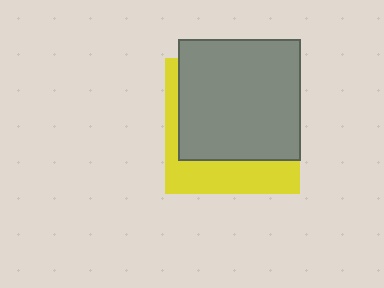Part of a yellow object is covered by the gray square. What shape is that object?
It is a square.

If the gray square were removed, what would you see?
You would see the complete yellow square.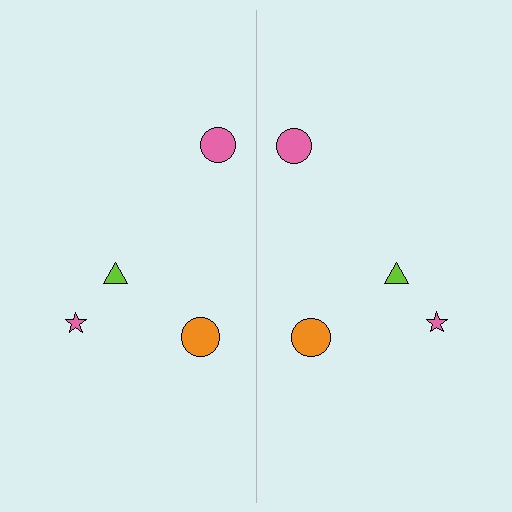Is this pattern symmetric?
Yes, this pattern has bilateral (reflection) symmetry.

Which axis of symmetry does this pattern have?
The pattern has a vertical axis of symmetry running through the center of the image.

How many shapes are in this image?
There are 8 shapes in this image.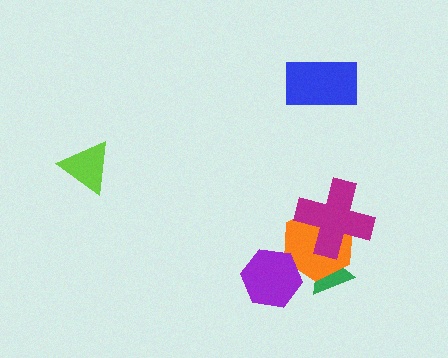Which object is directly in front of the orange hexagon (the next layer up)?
The magenta cross is directly in front of the orange hexagon.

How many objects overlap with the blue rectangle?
0 objects overlap with the blue rectangle.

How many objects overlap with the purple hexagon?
1 object overlaps with the purple hexagon.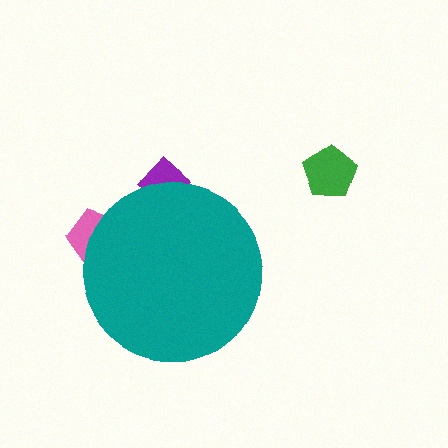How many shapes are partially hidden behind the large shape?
2 shapes are partially hidden.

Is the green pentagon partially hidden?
No, the green pentagon is fully visible.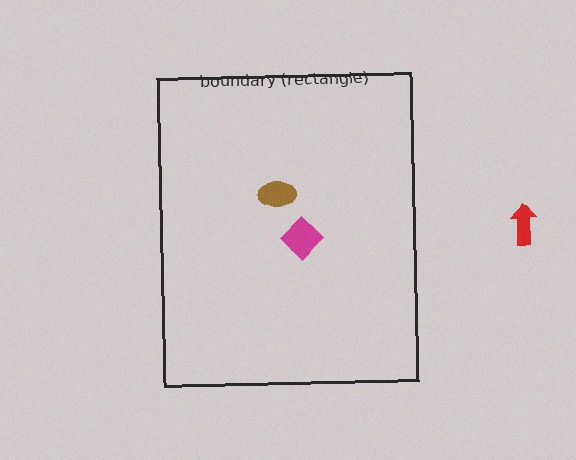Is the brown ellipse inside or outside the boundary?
Inside.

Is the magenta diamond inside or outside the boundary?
Inside.